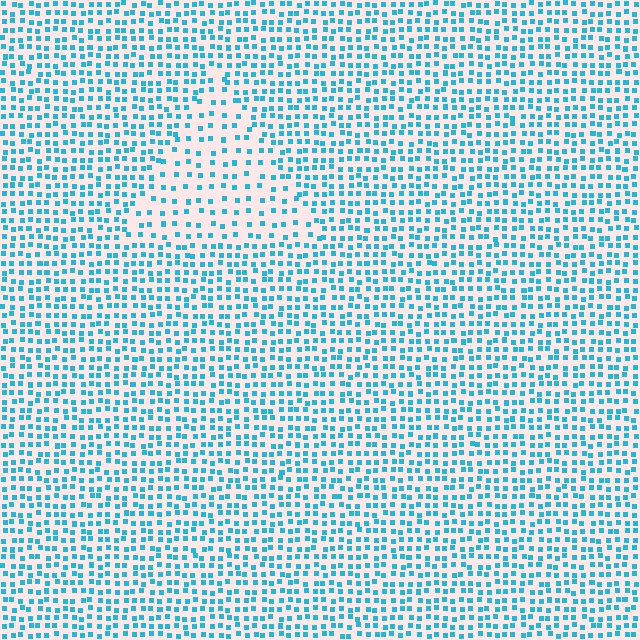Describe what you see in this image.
The image contains small cyan elements arranged at two different densities. A triangle-shaped region is visible where the elements are less densely packed than the surrounding area.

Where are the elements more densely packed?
The elements are more densely packed outside the triangle boundary.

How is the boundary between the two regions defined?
The boundary is defined by a change in element density (approximately 2.0x ratio). All elements are the same color, size, and shape.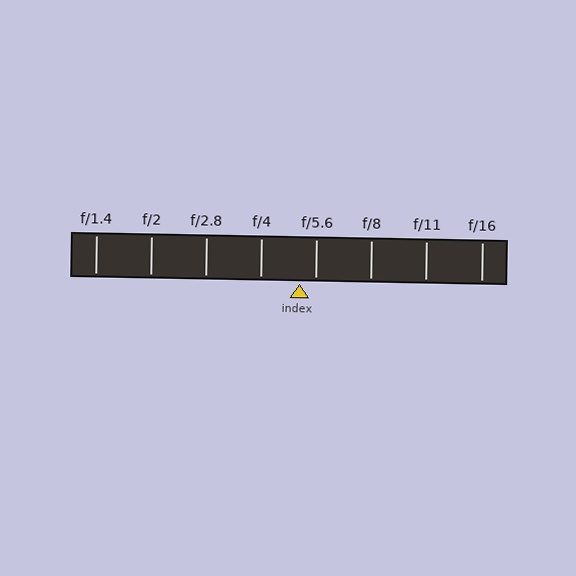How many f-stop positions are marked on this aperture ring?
There are 8 f-stop positions marked.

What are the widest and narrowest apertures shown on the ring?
The widest aperture shown is f/1.4 and the narrowest is f/16.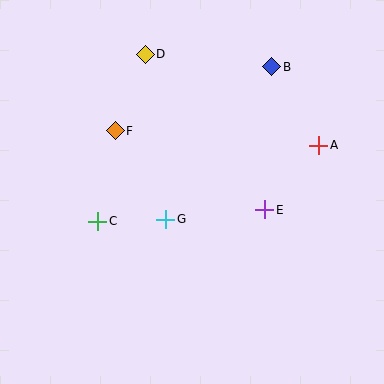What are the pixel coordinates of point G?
Point G is at (166, 219).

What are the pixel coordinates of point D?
Point D is at (145, 54).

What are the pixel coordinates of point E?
Point E is at (265, 210).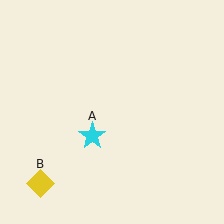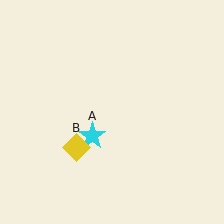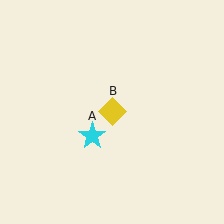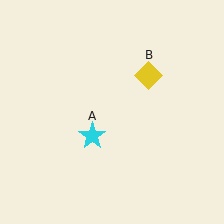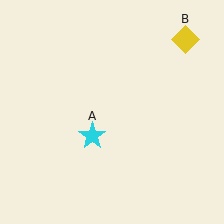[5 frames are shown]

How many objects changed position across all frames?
1 object changed position: yellow diamond (object B).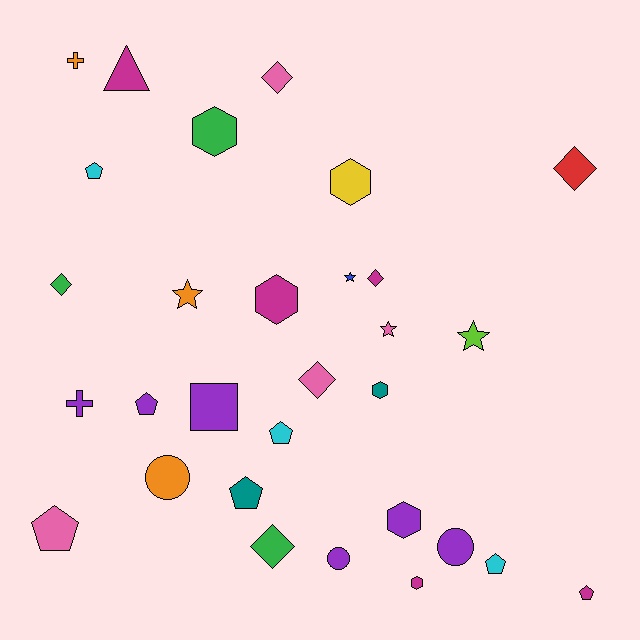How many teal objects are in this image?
There are 2 teal objects.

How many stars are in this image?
There are 4 stars.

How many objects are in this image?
There are 30 objects.